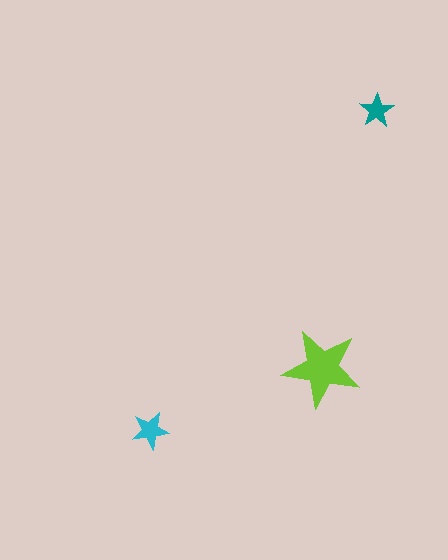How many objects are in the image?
There are 3 objects in the image.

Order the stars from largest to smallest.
the lime one, the cyan one, the teal one.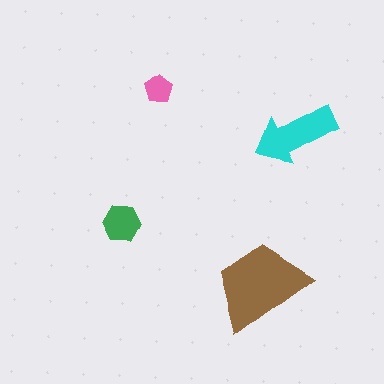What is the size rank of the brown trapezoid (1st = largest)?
1st.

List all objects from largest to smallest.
The brown trapezoid, the cyan arrow, the green hexagon, the pink pentagon.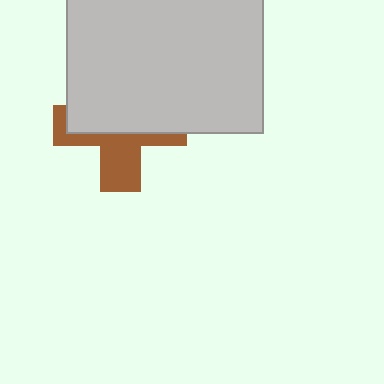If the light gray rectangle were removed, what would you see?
You would see the complete brown cross.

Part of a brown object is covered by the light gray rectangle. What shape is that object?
It is a cross.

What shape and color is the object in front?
The object in front is a light gray rectangle.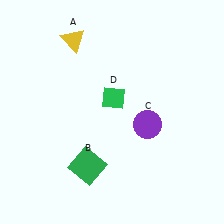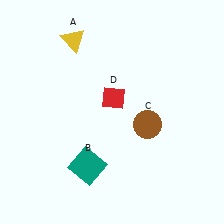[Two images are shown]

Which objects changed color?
B changed from green to teal. C changed from purple to brown. D changed from green to red.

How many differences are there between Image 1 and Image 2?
There are 3 differences between the two images.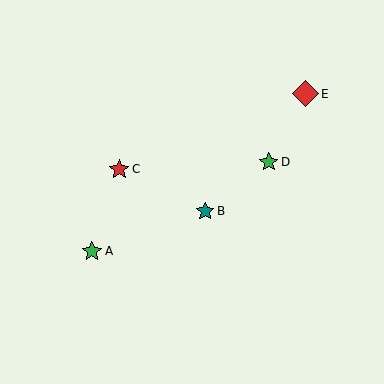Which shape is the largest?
The red diamond (labeled E) is the largest.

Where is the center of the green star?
The center of the green star is at (92, 251).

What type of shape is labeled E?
Shape E is a red diamond.